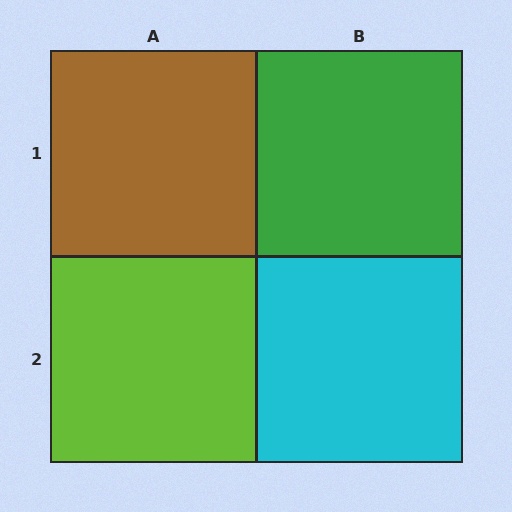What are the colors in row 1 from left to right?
Brown, green.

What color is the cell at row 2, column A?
Lime.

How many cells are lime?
1 cell is lime.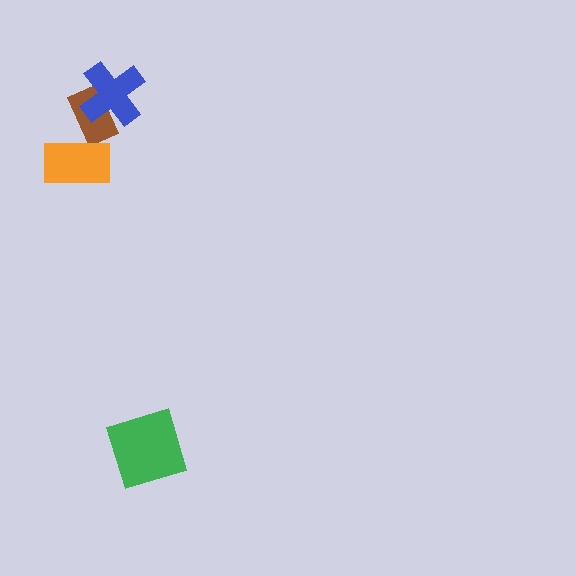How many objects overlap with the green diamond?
0 objects overlap with the green diamond.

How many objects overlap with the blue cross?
1 object overlaps with the blue cross.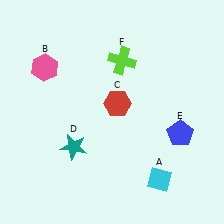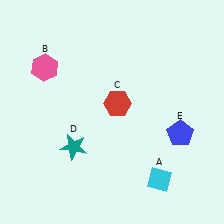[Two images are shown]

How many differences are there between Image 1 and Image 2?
There is 1 difference between the two images.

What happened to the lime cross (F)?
The lime cross (F) was removed in Image 2. It was in the top-right area of Image 1.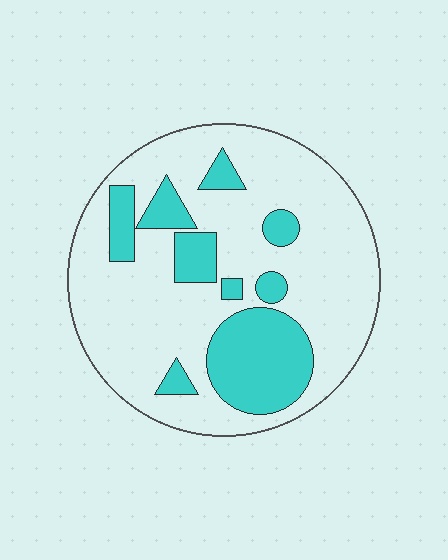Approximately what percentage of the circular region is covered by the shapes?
Approximately 25%.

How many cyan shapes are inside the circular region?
9.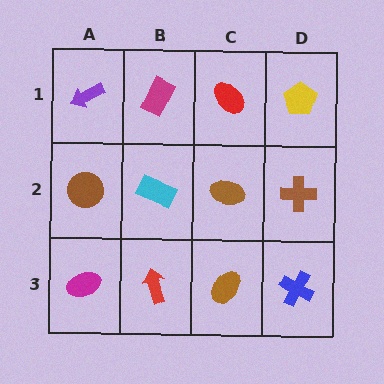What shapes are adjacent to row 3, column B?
A cyan rectangle (row 2, column B), a magenta ellipse (row 3, column A), a brown ellipse (row 3, column C).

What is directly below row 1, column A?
A brown circle.